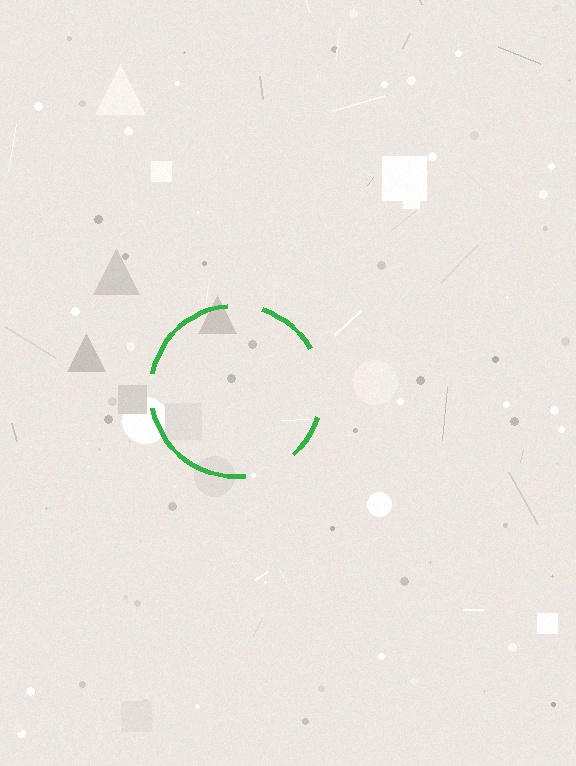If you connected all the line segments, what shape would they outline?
They would outline a circle.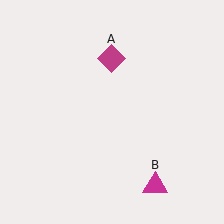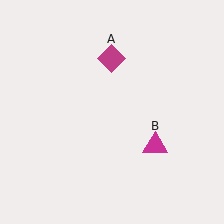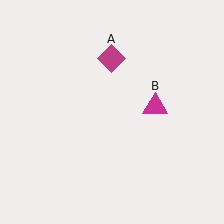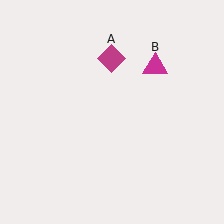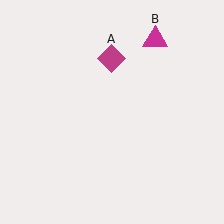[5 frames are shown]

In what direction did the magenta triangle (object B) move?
The magenta triangle (object B) moved up.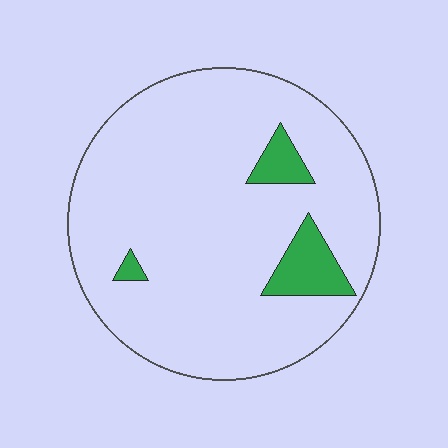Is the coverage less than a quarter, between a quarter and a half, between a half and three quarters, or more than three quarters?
Less than a quarter.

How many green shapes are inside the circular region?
3.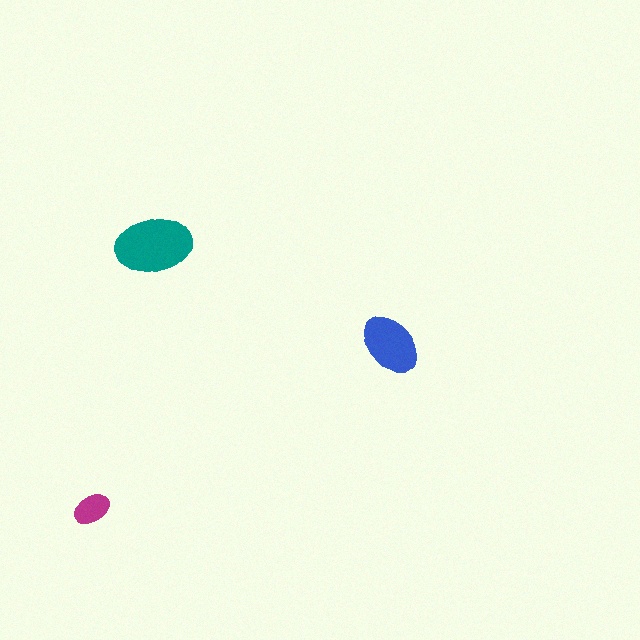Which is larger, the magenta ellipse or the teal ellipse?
The teal one.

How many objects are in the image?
There are 3 objects in the image.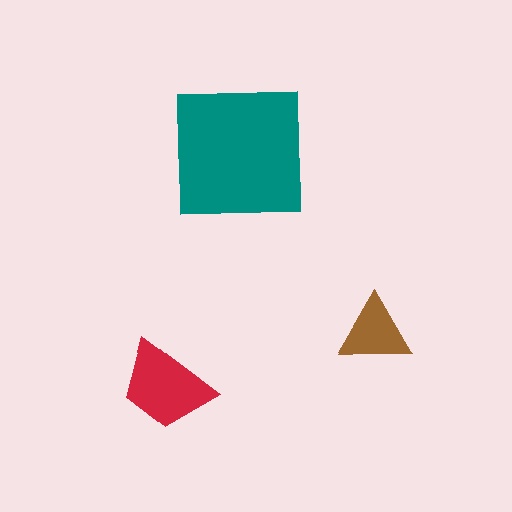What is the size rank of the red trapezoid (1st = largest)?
2nd.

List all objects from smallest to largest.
The brown triangle, the red trapezoid, the teal square.